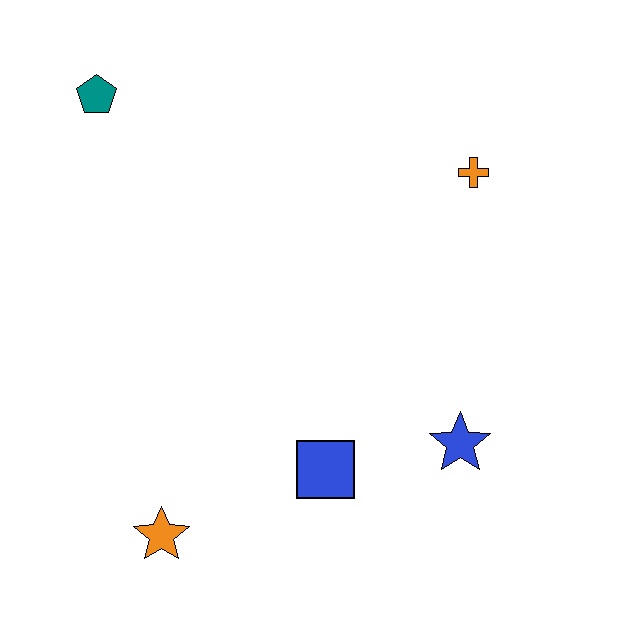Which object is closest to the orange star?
The blue square is closest to the orange star.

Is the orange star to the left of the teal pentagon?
No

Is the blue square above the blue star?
No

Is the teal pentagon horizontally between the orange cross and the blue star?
No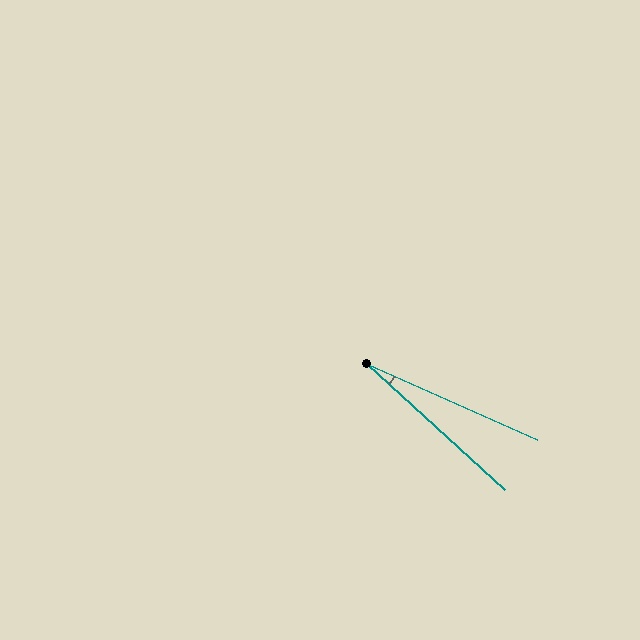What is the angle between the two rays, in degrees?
Approximately 19 degrees.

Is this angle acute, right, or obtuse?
It is acute.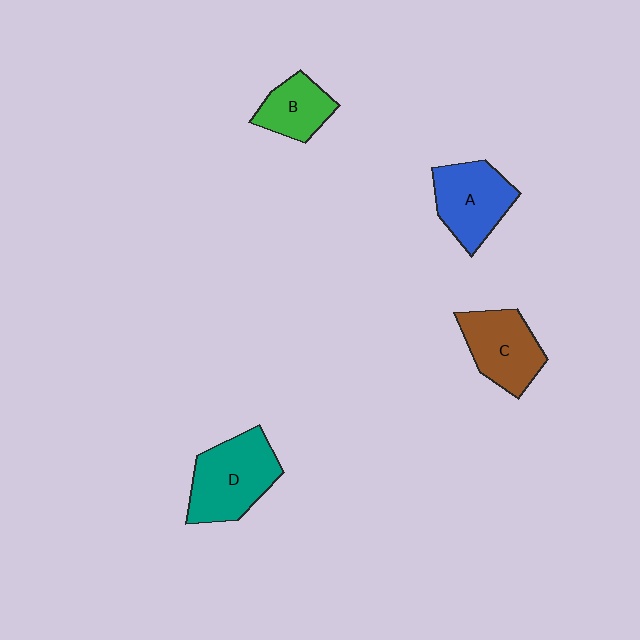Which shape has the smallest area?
Shape B (green).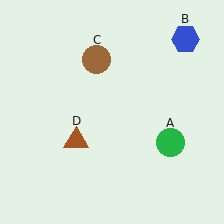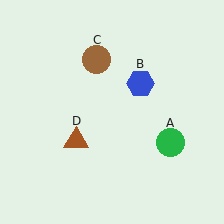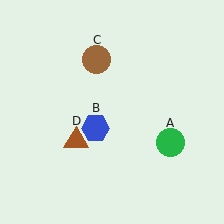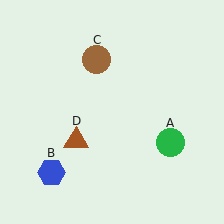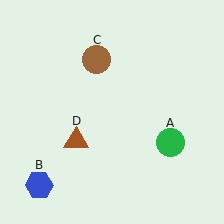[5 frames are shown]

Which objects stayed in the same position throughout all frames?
Green circle (object A) and brown circle (object C) and brown triangle (object D) remained stationary.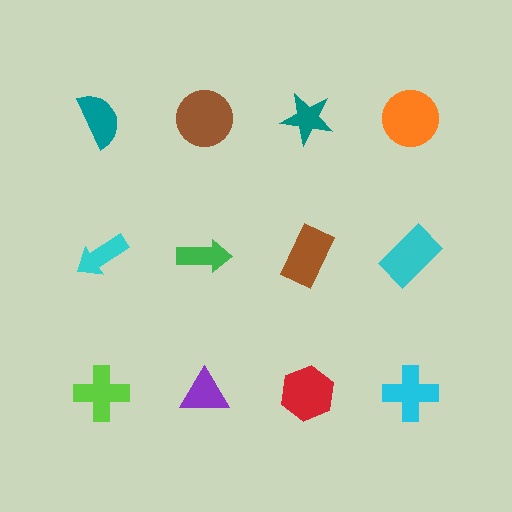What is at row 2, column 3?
A brown rectangle.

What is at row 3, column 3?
A red hexagon.